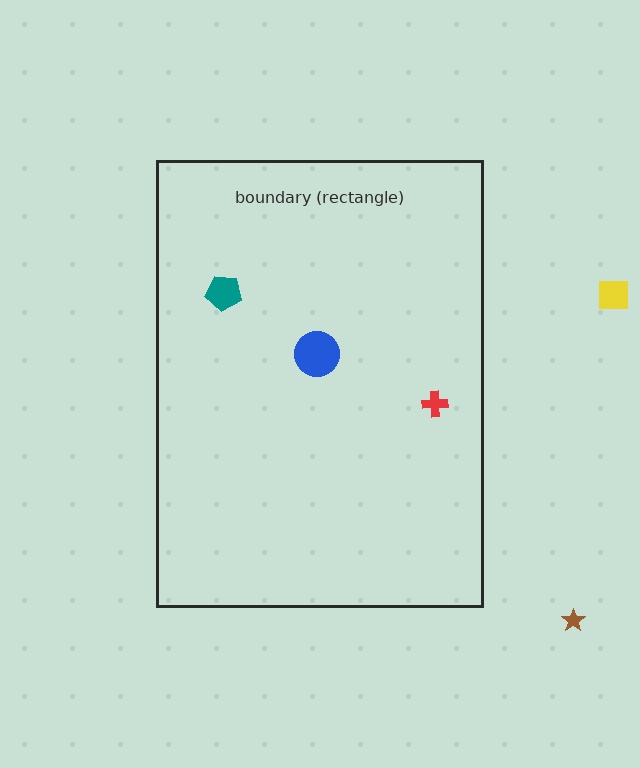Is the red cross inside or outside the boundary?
Inside.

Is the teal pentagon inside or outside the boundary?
Inside.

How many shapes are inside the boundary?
3 inside, 2 outside.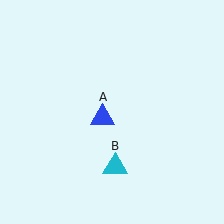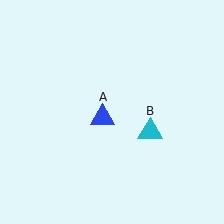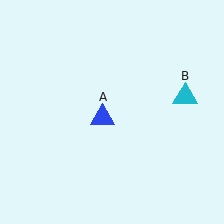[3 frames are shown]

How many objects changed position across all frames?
1 object changed position: cyan triangle (object B).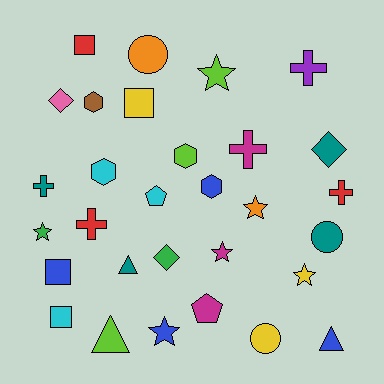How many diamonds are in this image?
There are 3 diamonds.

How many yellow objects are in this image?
There are 3 yellow objects.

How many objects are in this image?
There are 30 objects.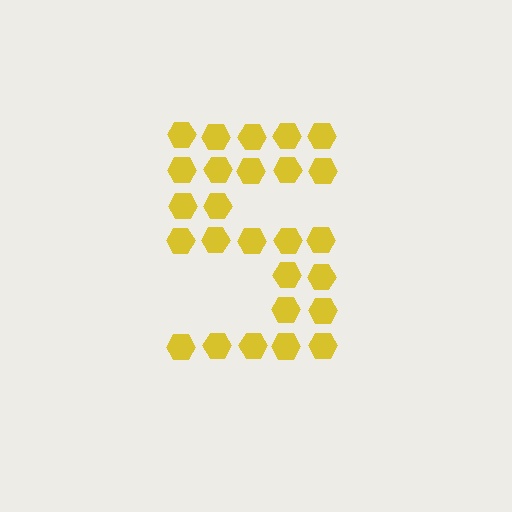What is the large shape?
The large shape is the digit 5.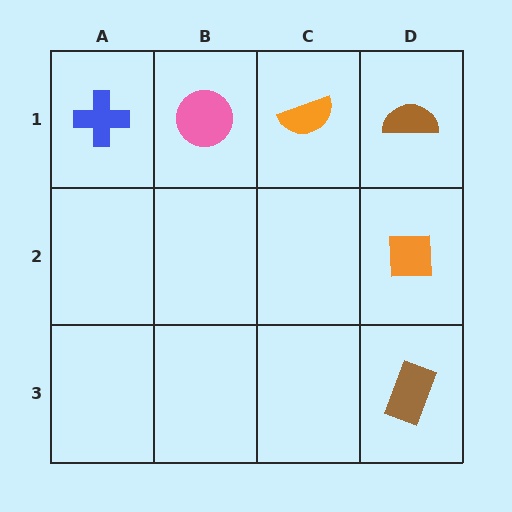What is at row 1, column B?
A pink circle.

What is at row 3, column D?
A brown rectangle.